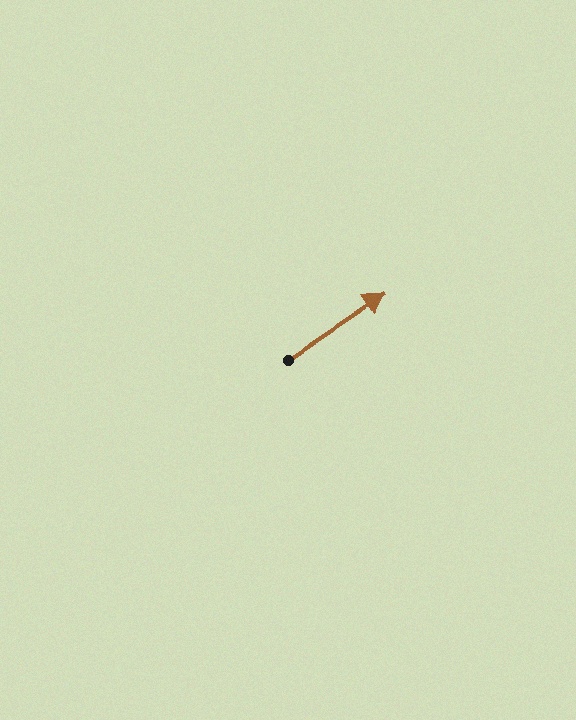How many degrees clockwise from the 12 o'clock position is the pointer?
Approximately 57 degrees.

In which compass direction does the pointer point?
Northeast.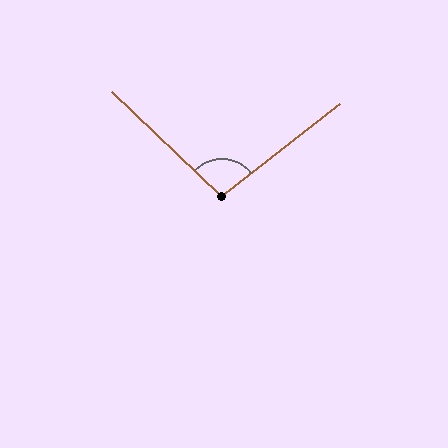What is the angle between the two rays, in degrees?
Approximately 98 degrees.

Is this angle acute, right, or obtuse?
It is obtuse.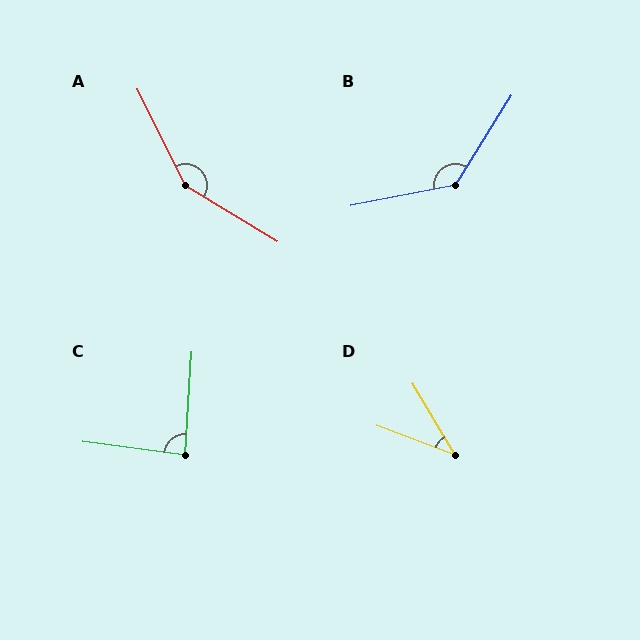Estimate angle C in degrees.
Approximately 86 degrees.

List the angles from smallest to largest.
D (39°), C (86°), B (133°), A (148°).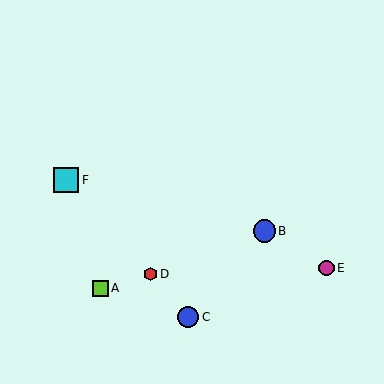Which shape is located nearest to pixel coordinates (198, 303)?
The blue circle (labeled C) at (188, 317) is nearest to that location.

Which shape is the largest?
The cyan square (labeled F) is the largest.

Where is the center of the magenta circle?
The center of the magenta circle is at (327, 268).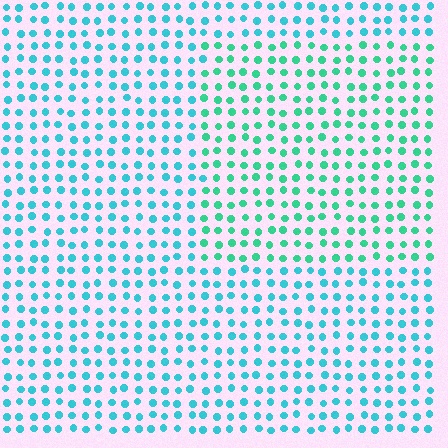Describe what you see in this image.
The image is filled with small cyan elements in a uniform arrangement. A rectangle-shaped region is visible where the elements are tinted to a slightly different hue, forming a subtle color boundary.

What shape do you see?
I see a rectangle.